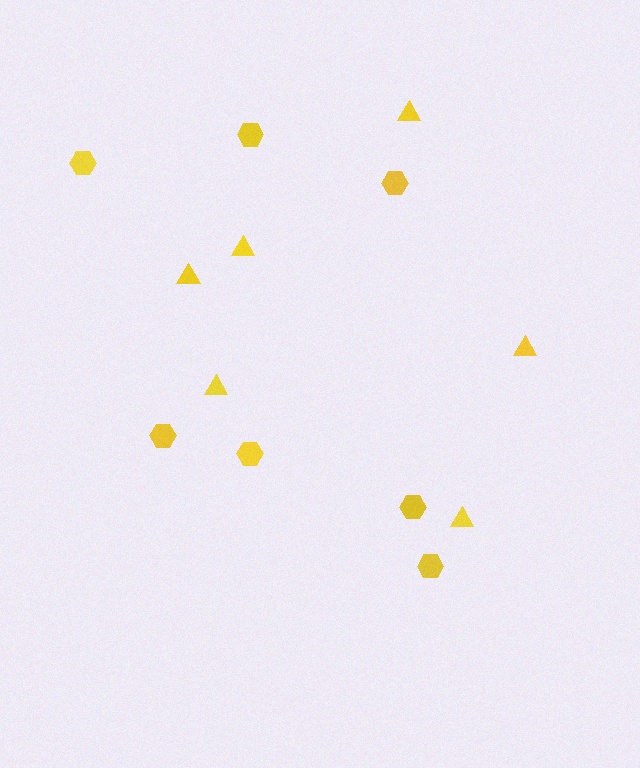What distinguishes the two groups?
There are 2 groups: one group of triangles (6) and one group of hexagons (7).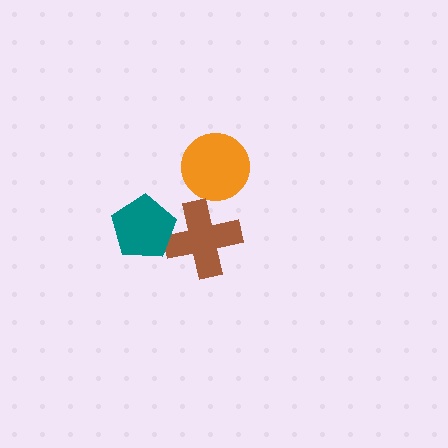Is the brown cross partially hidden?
Yes, it is partially covered by another shape.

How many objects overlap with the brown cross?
1 object overlaps with the brown cross.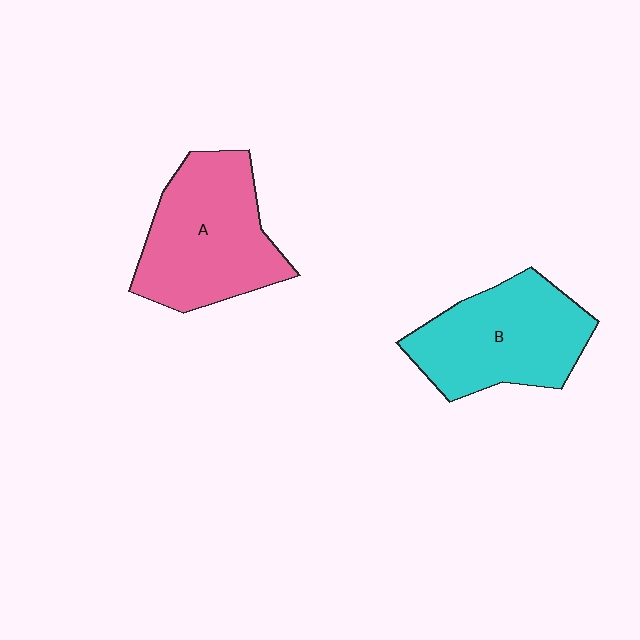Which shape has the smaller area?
Shape B (cyan).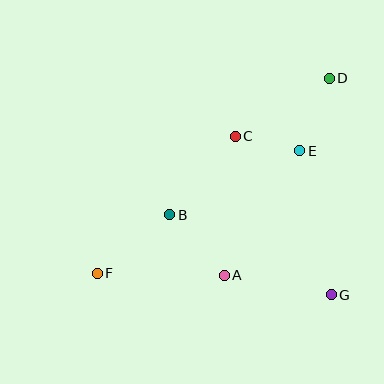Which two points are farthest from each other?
Points D and F are farthest from each other.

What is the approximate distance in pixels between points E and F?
The distance between E and F is approximately 237 pixels.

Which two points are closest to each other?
Points C and E are closest to each other.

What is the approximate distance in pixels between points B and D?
The distance between B and D is approximately 210 pixels.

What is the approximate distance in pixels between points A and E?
The distance between A and E is approximately 146 pixels.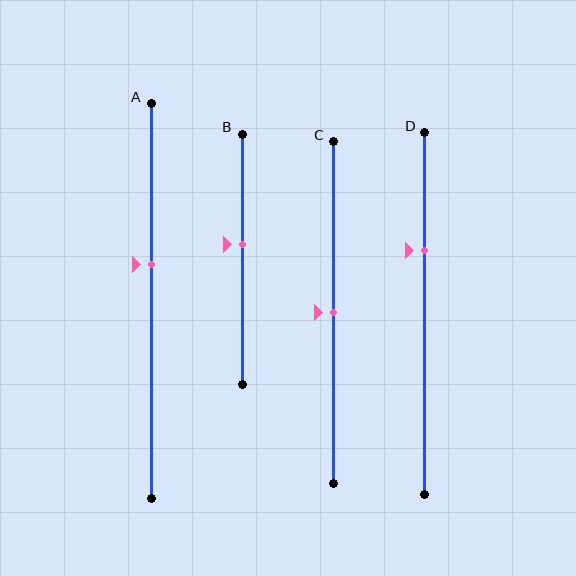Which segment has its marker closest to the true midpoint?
Segment C has its marker closest to the true midpoint.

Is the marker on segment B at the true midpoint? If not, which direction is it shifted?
No, the marker on segment B is shifted upward by about 6% of the segment length.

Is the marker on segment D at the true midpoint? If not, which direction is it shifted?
No, the marker on segment D is shifted upward by about 17% of the segment length.